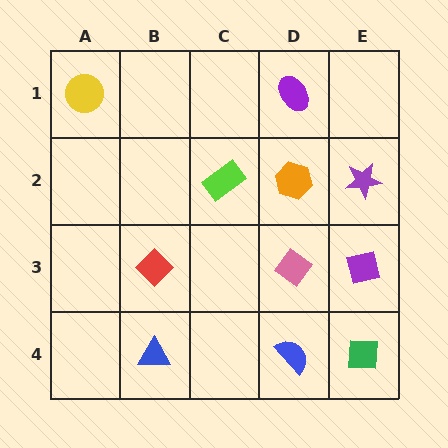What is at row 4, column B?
A blue triangle.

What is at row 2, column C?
A lime rectangle.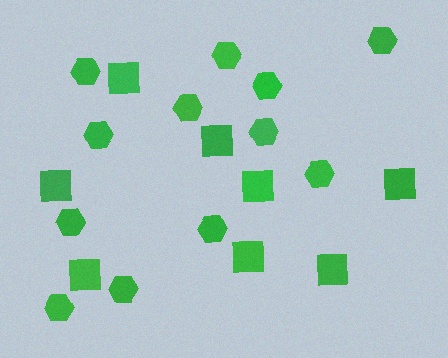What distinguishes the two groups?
There are 2 groups: one group of squares (8) and one group of hexagons (12).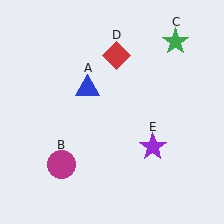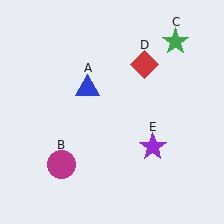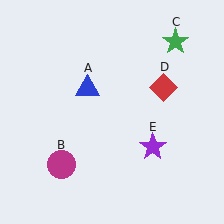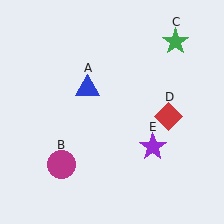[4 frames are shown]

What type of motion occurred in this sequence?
The red diamond (object D) rotated clockwise around the center of the scene.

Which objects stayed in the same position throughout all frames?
Blue triangle (object A) and magenta circle (object B) and green star (object C) and purple star (object E) remained stationary.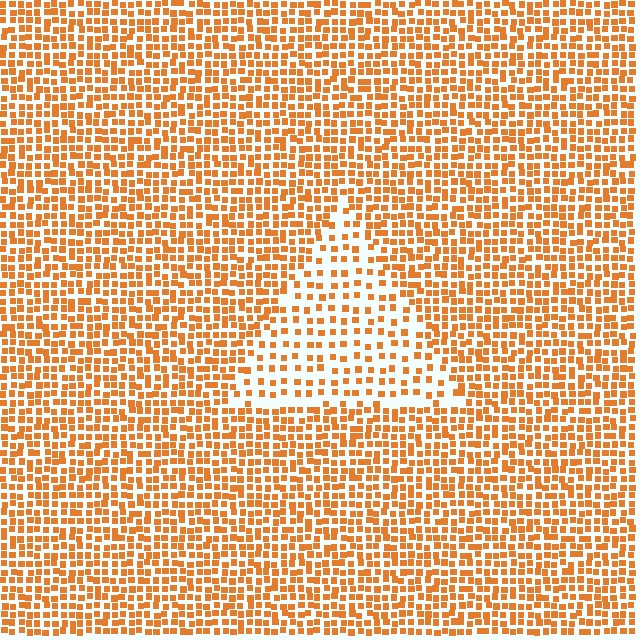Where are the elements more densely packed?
The elements are more densely packed outside the triangle boundary.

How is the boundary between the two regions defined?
The boundary is defined by a change in element density (approximately 2.0x ratio). All elements are the same color, size, and shape.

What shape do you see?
I see a triangle.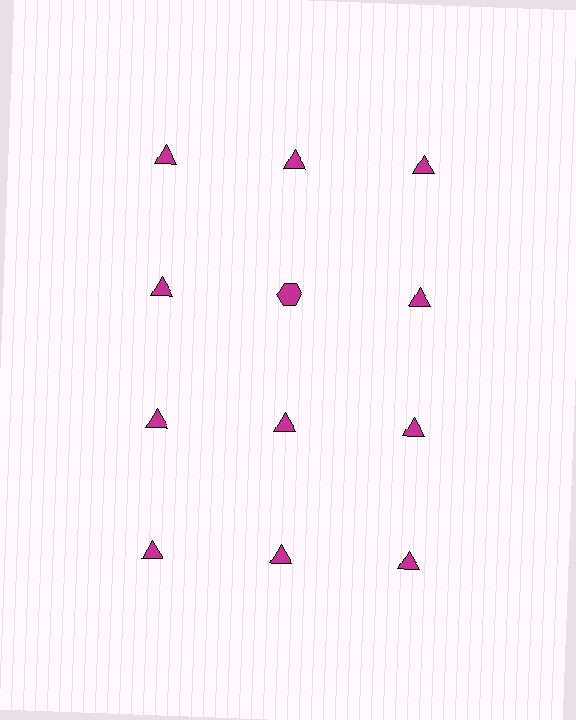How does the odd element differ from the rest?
It has a different shape: hexagon instead of triangle.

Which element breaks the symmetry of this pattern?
The magenta hexagon in the second row, second from left column breaks the symmetry. All other shapes are magenta triangles.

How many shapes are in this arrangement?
There are 12 shapes arranged in a grid pattern.